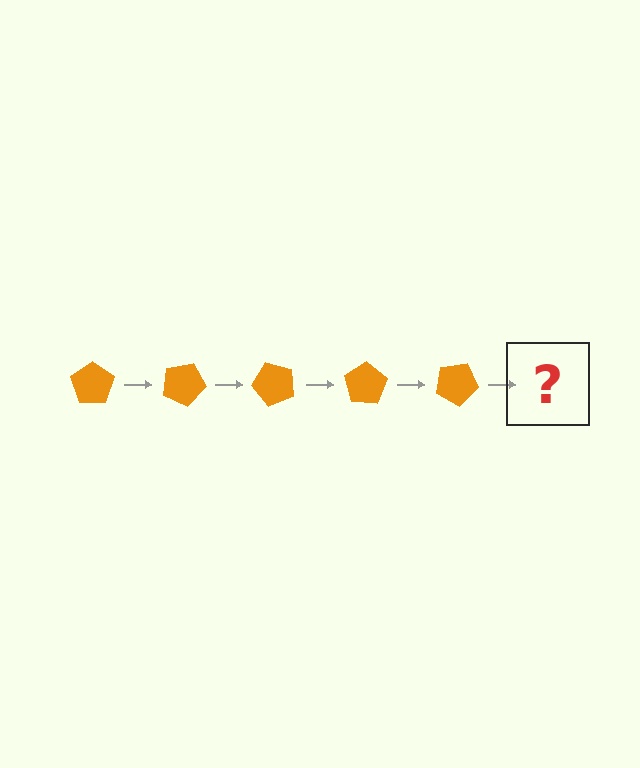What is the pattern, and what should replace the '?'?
The pattern is that the pentagon rotates 25 degrees each step. The '?' should be an orange pentagon rotated 125 degrees.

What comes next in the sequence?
The next element should be an orange pentagon rotated 125 degrees.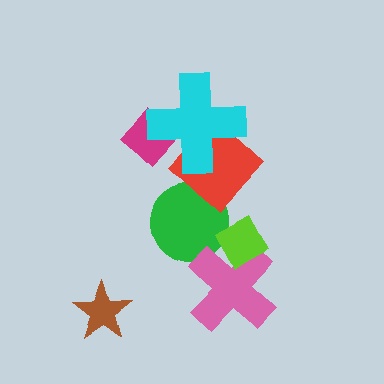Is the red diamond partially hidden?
Yes, it is partially covered by another shape.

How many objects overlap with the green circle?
2 objects overlap with the green circle.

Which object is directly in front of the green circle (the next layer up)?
The red diamond is directly in front of the green circle.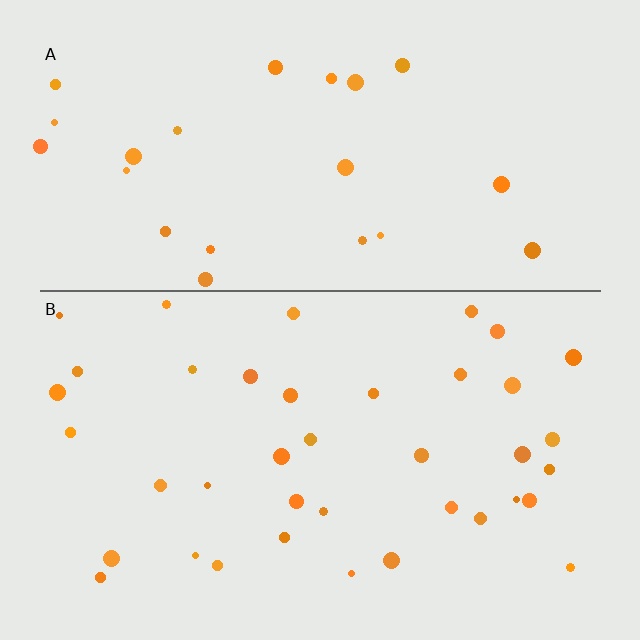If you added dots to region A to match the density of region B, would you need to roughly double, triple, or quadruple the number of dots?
Approximately double.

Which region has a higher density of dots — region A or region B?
B (the bottom).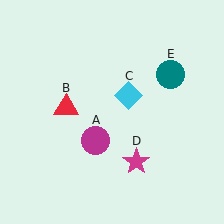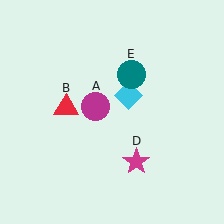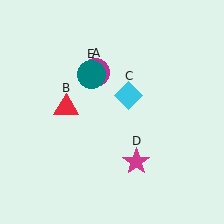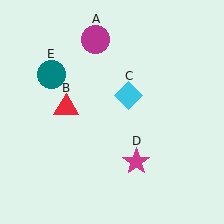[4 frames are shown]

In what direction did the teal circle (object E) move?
The teal circle (object E) moved left.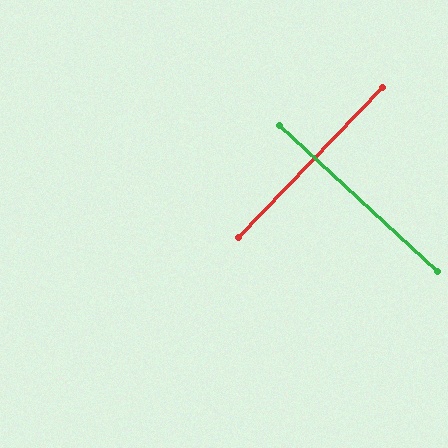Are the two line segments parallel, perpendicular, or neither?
Perpendicular — they meet at approximately 89°.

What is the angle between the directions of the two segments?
Approximately 89 degrees.